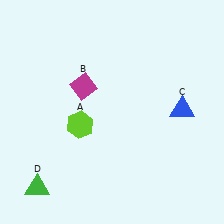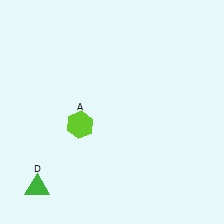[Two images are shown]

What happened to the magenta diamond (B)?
The magenta diamond (B) was removed in Image 2. It was in the top-left area of Image 1.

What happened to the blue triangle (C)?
The blue triangle (C) was removed in Image 2. It was in the top-right area of Image 1.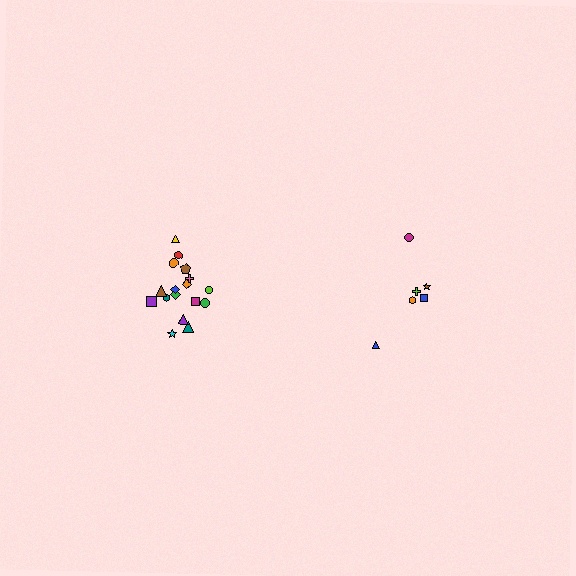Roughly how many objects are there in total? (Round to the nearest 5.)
Roughly 25 objects in total.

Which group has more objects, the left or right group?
The left group.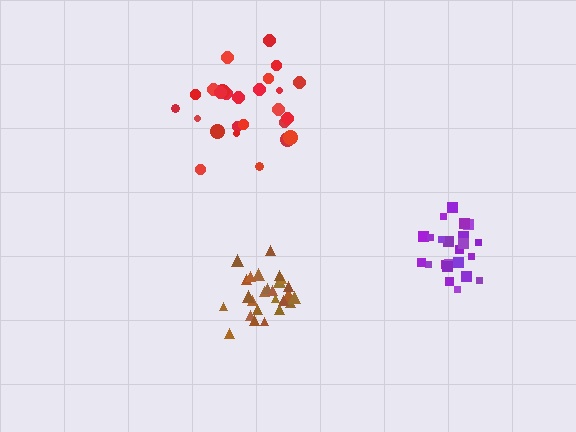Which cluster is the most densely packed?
Brown.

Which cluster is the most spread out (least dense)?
Red.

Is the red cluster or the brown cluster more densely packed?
Brown.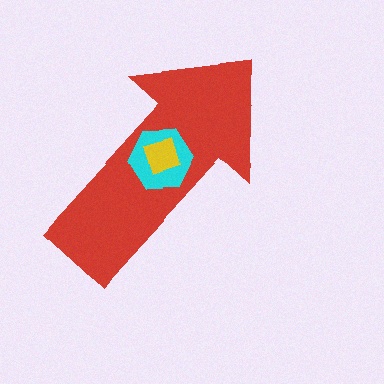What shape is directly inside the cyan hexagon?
The yellow diamond.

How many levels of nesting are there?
3.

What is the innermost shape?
The yellow diamond.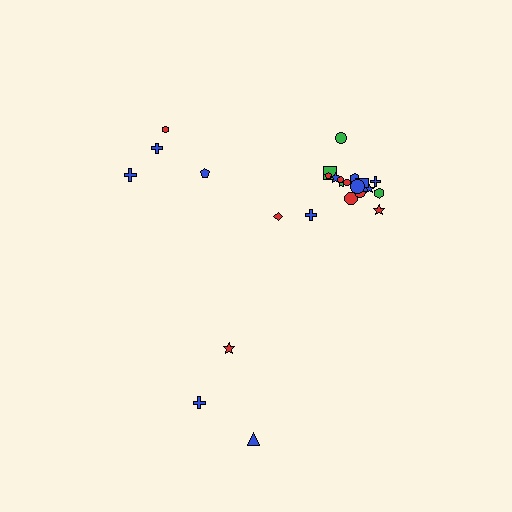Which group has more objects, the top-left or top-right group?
The top-right group.